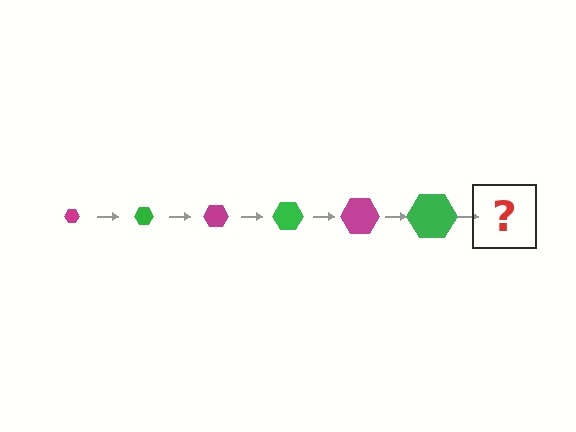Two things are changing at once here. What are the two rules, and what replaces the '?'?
The two rules are that the hexagon grows larger each step and the color cycles through magenta and green. The '?' should be a magenta hexagon, larger than the previous one.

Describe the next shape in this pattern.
It should be a magenta hexagon, larger than the previous one.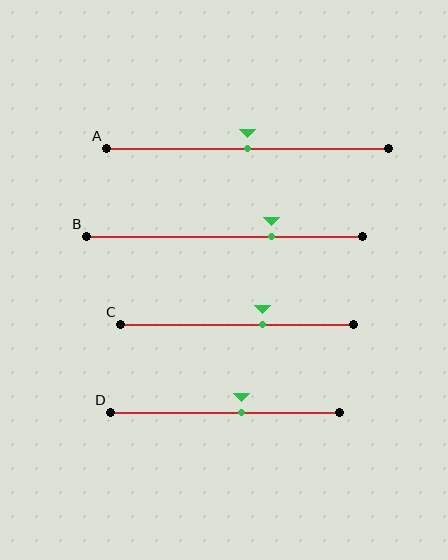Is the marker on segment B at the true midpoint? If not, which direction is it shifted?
No, the marker on segment B is shifted to the right by about 17% of the segment length.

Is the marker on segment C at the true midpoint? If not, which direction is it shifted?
No, the marker on segment C is shifted to the right by about 11% of the segment length.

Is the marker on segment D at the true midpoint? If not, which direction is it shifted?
No, the marker on segment D is shifted to the right by about 7% of the segment length.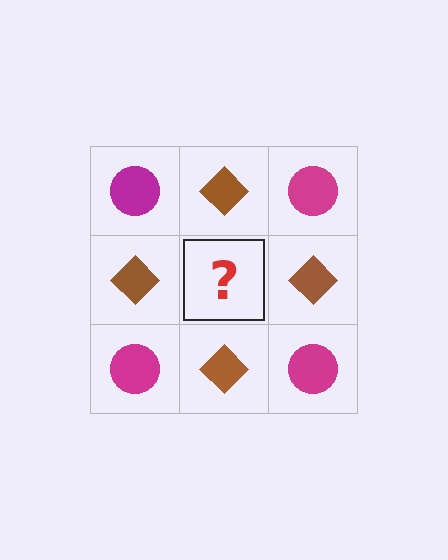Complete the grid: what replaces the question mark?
The question mark should be replaced with a magenta circle.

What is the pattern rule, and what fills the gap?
The rule is that it alternates magenta circle and brown diamond in a checkerboard pattern. The gap should be filled with a magenta circle.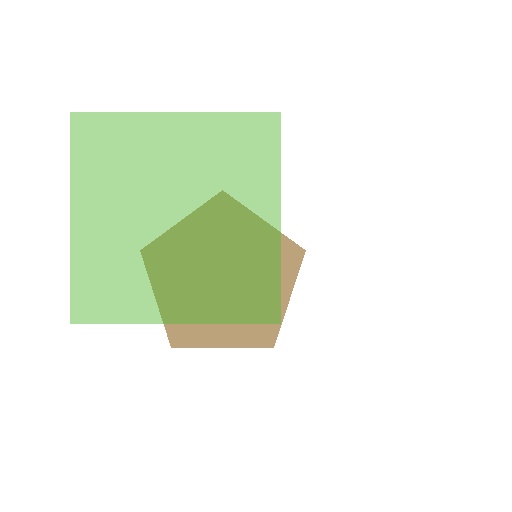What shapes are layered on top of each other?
The layered shapes are: a brown pentagon, a lime square.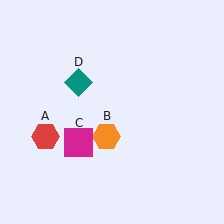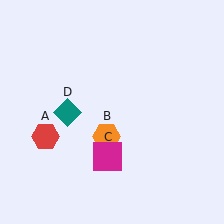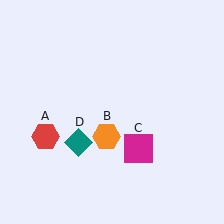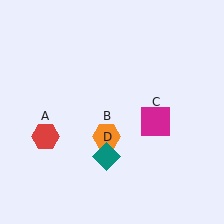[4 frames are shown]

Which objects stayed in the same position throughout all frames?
Red hexagon (object A) and orange hexagon (object B) remained stationary.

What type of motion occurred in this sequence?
The magenta square (object C), teal diamond (object D) rotated counterclockwise around the center of the scene.